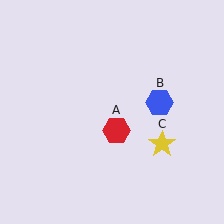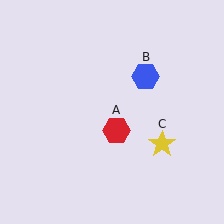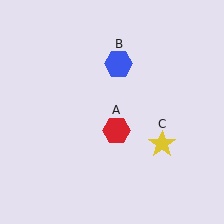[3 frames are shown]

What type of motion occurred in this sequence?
The blue hexagon (object B) rotated counterclockwise around the center of the scene.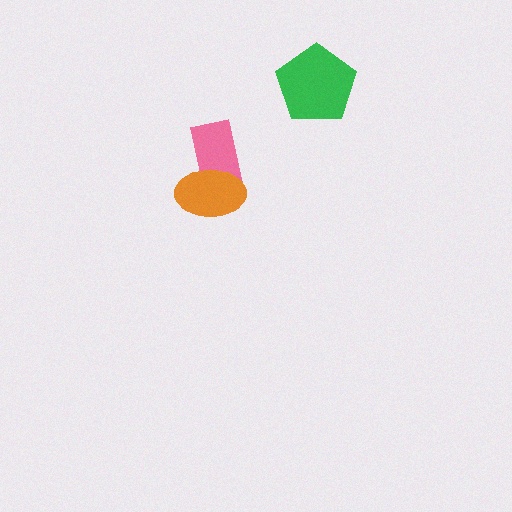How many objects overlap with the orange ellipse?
1 object overlaps with the orange ellipse.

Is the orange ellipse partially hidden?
No, no other shape covers it.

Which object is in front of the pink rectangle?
The orange ellipse is in front of the pink rectangle.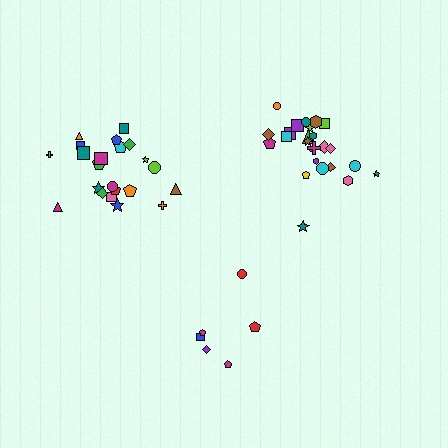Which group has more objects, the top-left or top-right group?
The top-right group.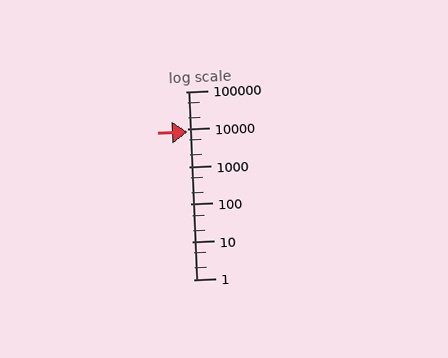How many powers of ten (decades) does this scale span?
The scale spans 5 decades, from 1 to 100000.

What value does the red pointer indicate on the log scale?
The pointer indicates approximately 8400.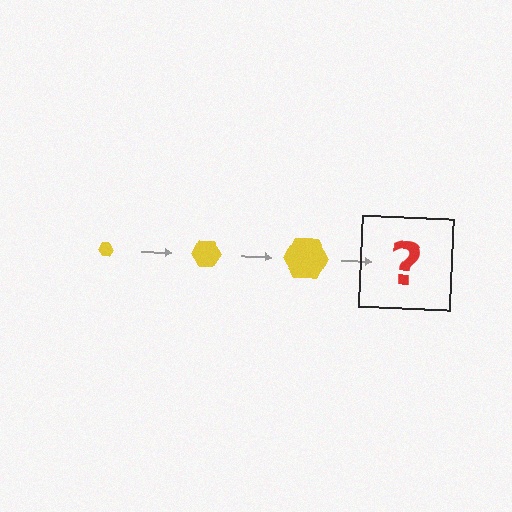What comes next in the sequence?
The next element should be a yellow hexagon, larger than the previous one.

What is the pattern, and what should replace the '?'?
The pattern is that the hexagon gets progressively larger each step. The '?' should be a yellow hexagon, larger than the previous one.